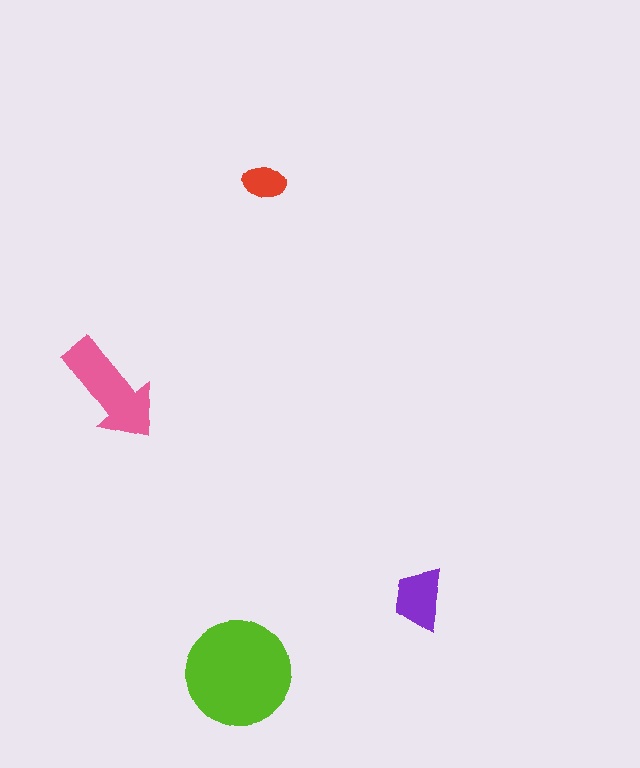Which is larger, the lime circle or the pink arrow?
The lime circle.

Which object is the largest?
The lime circle.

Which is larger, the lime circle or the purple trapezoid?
The lime circle.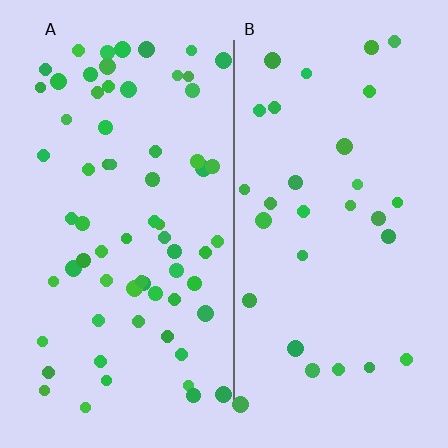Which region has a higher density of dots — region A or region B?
A (the left).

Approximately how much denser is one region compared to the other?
Approximately 2.2× — region A over region B.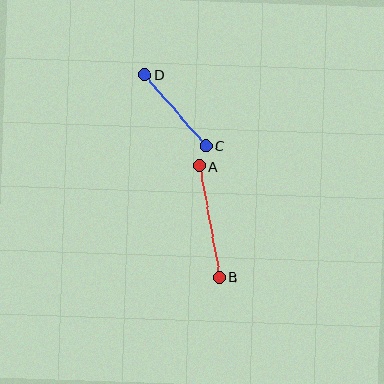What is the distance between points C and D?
The distance is approximately 94 pixels.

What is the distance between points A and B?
The distance is approximately 113 pixels.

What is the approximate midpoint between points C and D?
The midpoint is at approximately (175, 110) pixels.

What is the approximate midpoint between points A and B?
The midpoint is at approximately (209, 222) pixels.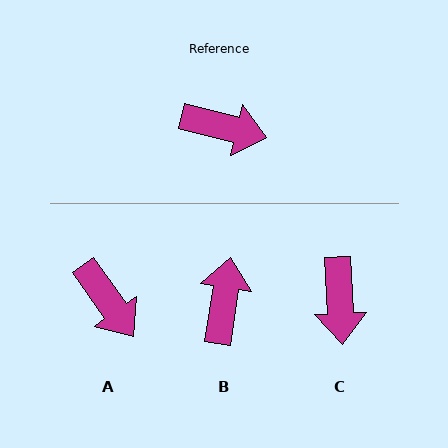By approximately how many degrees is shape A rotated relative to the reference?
Approximately 41 degrees clockwise.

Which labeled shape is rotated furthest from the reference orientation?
B, about 95 degrees away.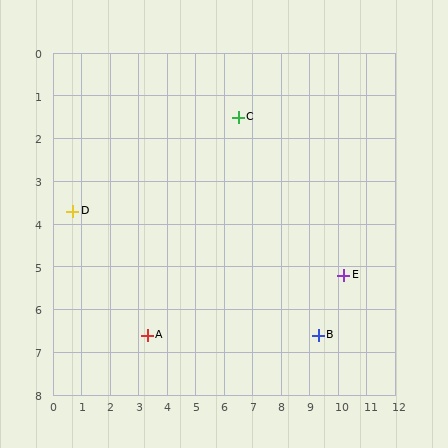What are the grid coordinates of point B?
Point B is at approximately (9.3, 6.6).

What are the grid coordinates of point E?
Point E is at approximately (10.2, 5.2).